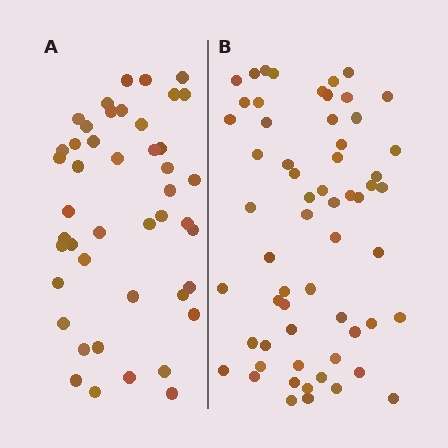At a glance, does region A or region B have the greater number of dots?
Region B (the right region) has more dots.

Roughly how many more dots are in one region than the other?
Region B has approximately 15 more dots than region A.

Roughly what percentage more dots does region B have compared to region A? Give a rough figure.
About 35% more.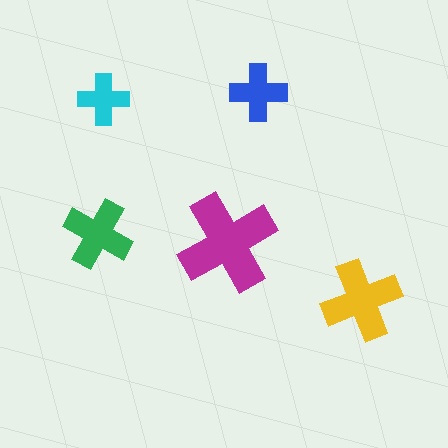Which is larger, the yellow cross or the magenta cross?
The magenta one.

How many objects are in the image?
There are 5 objects in the image.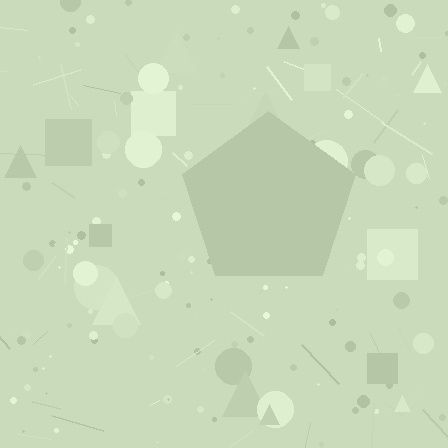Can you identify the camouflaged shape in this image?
The camouflaged shape is a pentagon.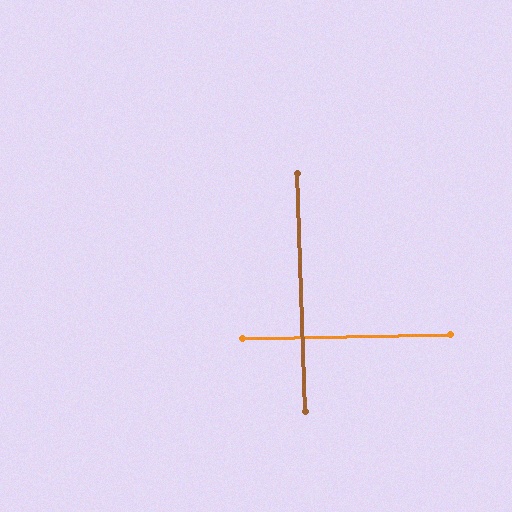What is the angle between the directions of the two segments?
Approximately 89 degrees.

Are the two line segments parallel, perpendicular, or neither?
Perpendicular — they meet at approximately 89°.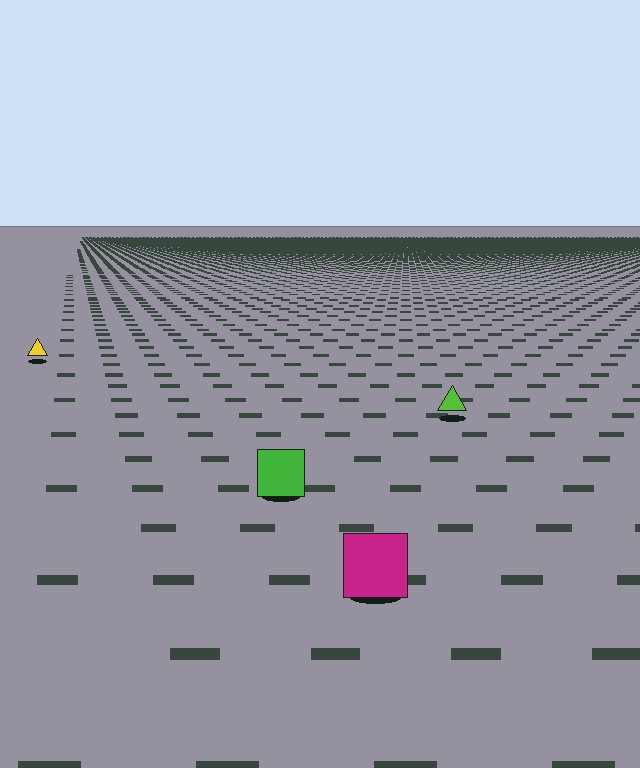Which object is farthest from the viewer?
The yellow triangle is farthest from the viewer. It appears smaller and the ground texture around it is denser.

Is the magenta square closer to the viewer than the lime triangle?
Yes. The magenta square is closer — you can tell from the texture gradient: the ground texture is coarser near it.